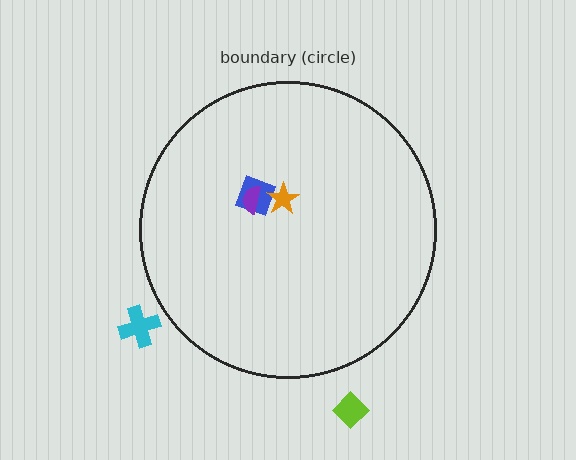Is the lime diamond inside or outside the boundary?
Outside.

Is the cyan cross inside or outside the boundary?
Outside.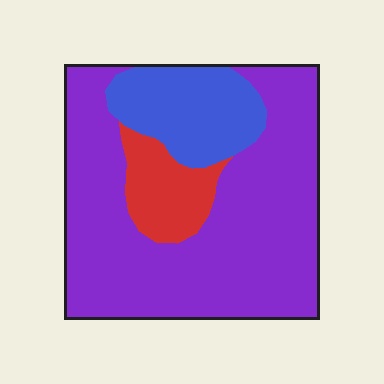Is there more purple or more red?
Purple.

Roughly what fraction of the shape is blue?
Blue takes up about one fifth (1/5) of the shape.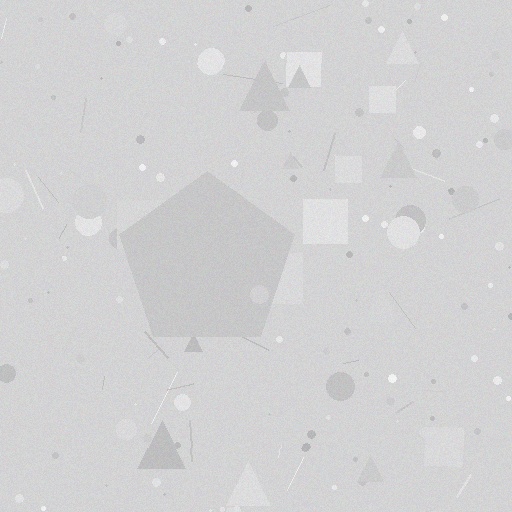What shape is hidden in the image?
A pentagon is hidden in the image.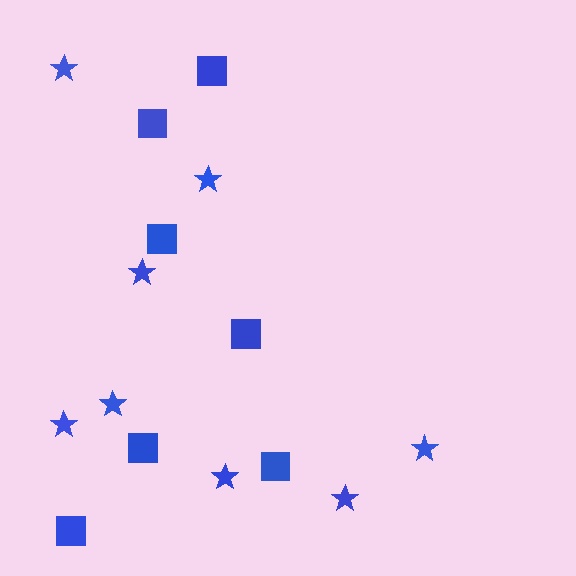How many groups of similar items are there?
There are 2 groups: one group of squares (7) and one group of stars (8).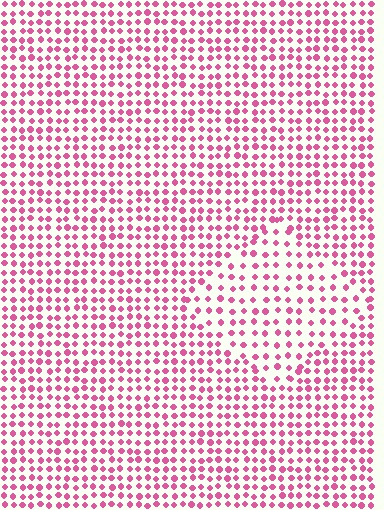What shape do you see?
I see a diamond.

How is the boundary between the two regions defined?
The boundary is defined by a change in element density (approximately 1.6x ratio). All elements are the same color, size, and shape.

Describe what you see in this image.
The image contains small pink elements arranged at two different densities. A diamond-shaped region is visible where the elements are less densely packed than the surrounding area.